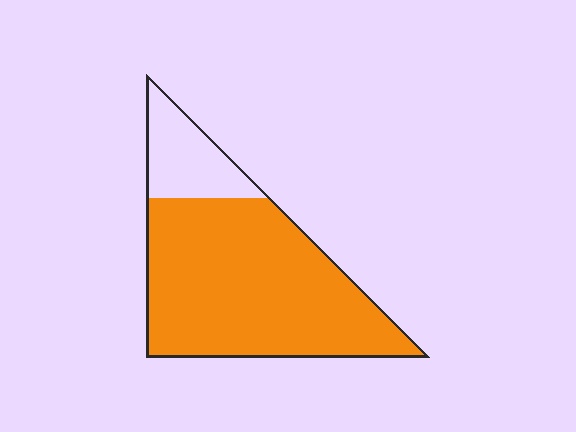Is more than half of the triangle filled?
Yes.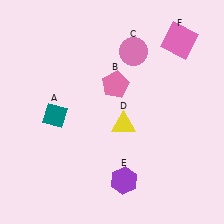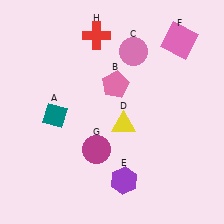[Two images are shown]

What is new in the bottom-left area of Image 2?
A magenta circle (G) was added in the bottom-left area of Image 2.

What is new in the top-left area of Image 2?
A red cross (H) was added in the top-left area of Image 2.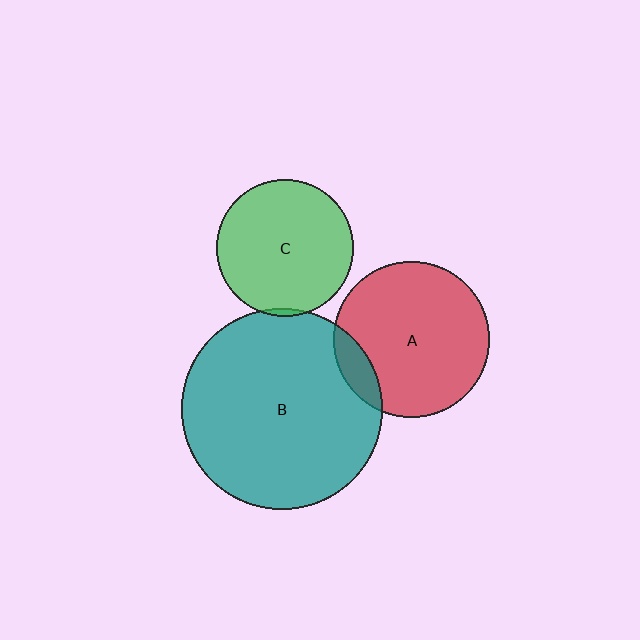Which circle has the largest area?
Circle B (teal).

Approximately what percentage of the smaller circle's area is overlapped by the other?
Approximately 5%.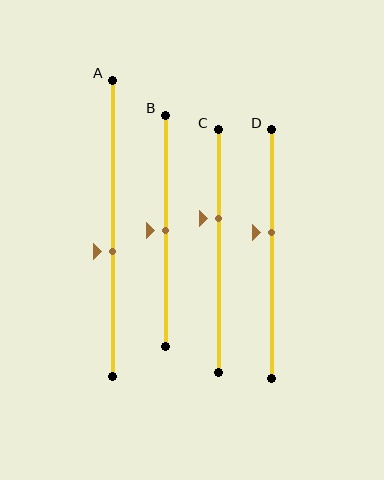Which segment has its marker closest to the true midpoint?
Segment B has its marker closest to the true midpoint.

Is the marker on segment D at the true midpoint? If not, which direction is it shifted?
No, the marker on segment D is shifted upward by about 8% of the segment length.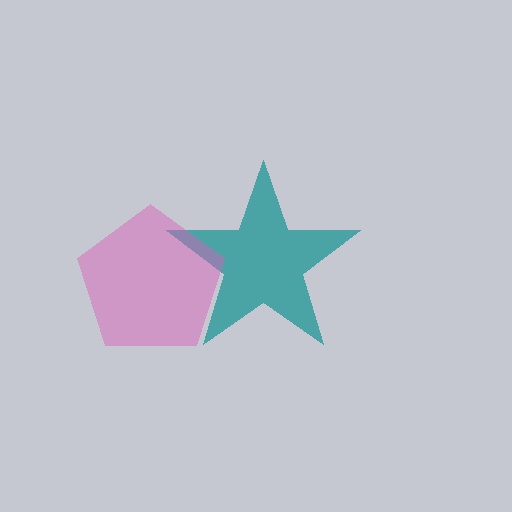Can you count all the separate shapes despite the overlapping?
Yes, there are 2 separate shapes.